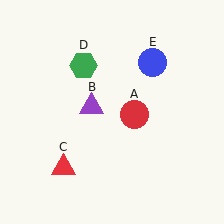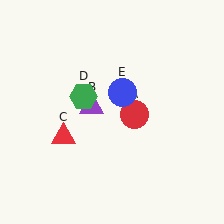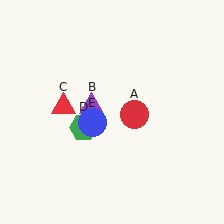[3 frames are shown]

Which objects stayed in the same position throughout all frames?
Red circle (object A) and purple triangle (object B) remained stationary.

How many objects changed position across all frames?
3 objects changed position: red triangle (object C), green hexagon (object D), blue circle (object E).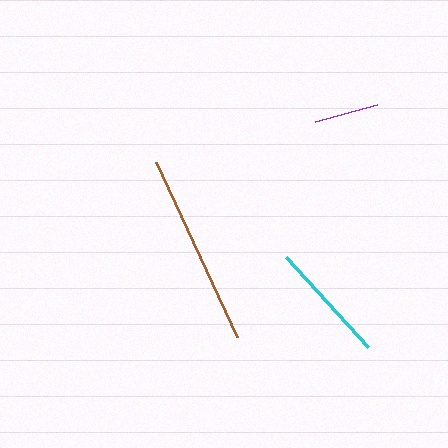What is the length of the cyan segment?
The cyan segment is approximately 122 pixels long.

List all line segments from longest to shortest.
From longest to shortest: brown, cyan, purple.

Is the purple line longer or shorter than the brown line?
The brown line is longer than the purple line.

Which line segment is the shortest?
The purple line is the shortest at approximately 64 pixels.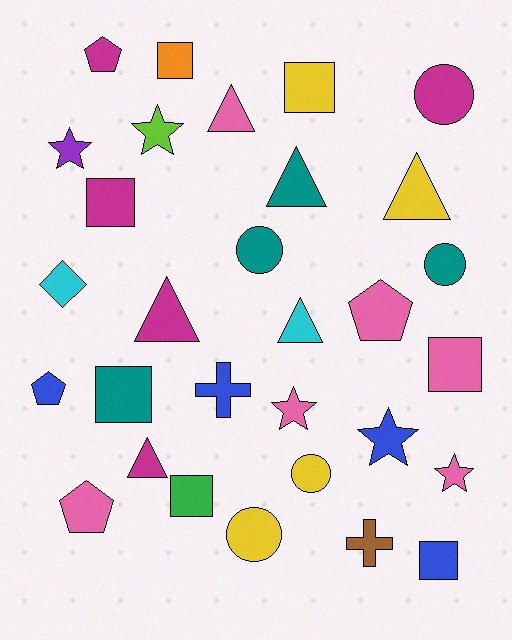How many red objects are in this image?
There are no red objects.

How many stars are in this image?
There are 5 stars.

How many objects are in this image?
There are 30 objects.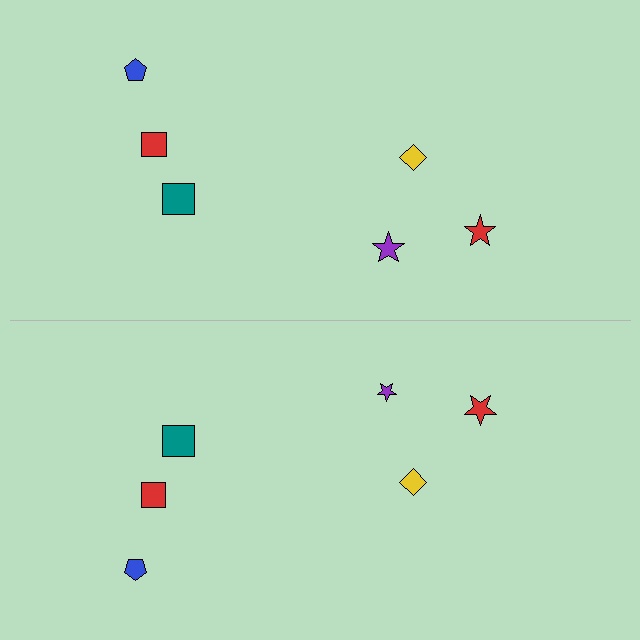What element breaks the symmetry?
The purple star on the bottom side has a different size than its mirror counterpart.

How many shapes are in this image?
There are 12 shapes in this image.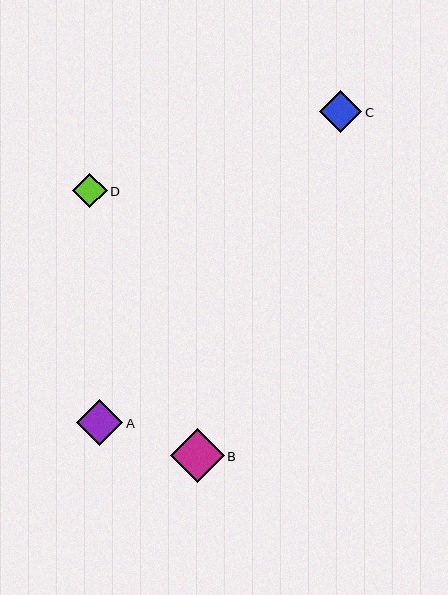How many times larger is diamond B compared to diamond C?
Diamond B is approximately 1.3 times the size of diamond C.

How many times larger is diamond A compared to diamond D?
Diamond A is approximately 1.3 times the size of diamond D.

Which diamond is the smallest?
Diamond D is the smallest with a size of approximately 35 pixels.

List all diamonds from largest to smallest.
From largest to smallest: B, A, C, D.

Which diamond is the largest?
Diamond B is the largest with a size of approximately 53 pixels.